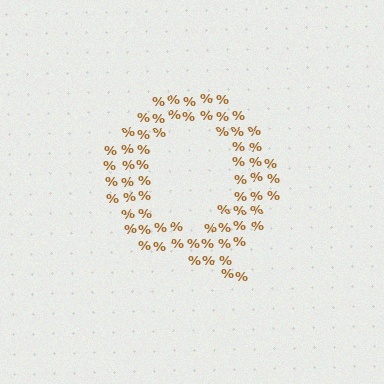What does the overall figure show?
The overall figure shows the letter Q.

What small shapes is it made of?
It is made of small percent signs.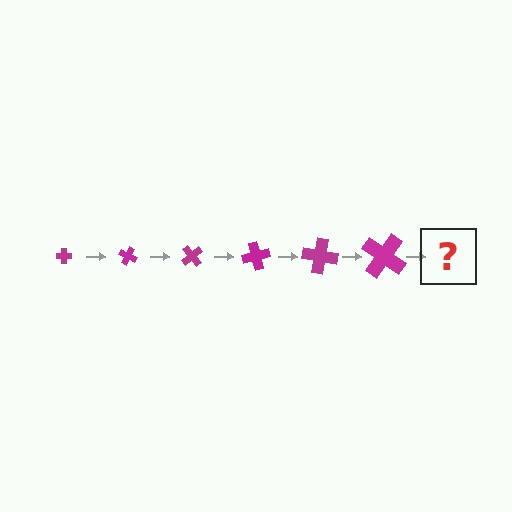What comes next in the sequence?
The next element should be a cross, larger than the previous one and rotated 150 degrees from the start.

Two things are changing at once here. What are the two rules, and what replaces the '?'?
The two rules are that the cross grows larger each step and it rotates 25 degrees each step. The '?' should be a cross, larger than the previous one and rotated 150 degrees from the start.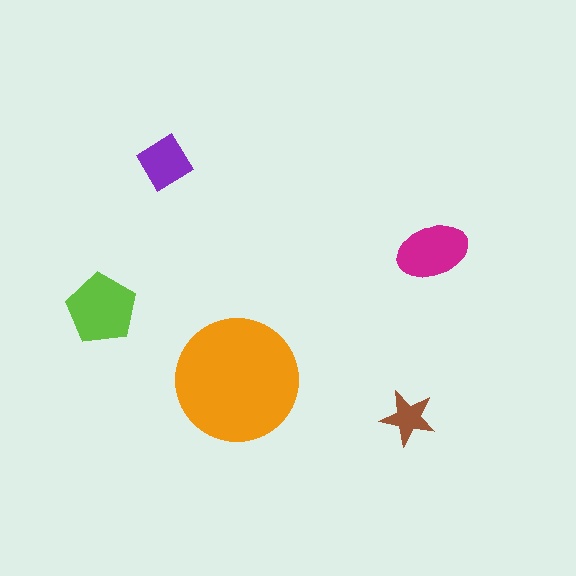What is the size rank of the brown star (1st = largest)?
5th.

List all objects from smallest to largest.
The brown star, the purple diamond, the magenta ellipse, the lime pentagon, the orange circle.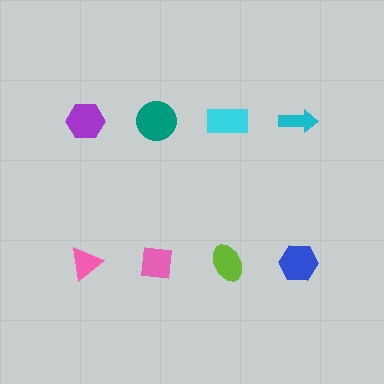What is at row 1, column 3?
A cyan rectangle.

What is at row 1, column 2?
A teal circle.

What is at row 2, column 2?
A pink square.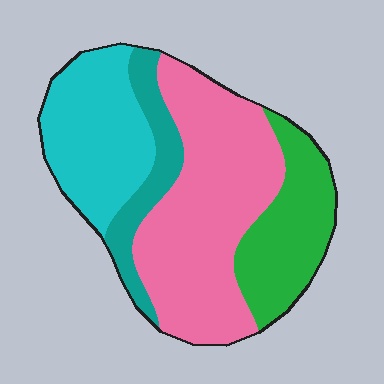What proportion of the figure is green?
Green covers about 20% of the figure.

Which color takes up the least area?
Teal, at roughly 10%.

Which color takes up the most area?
Pink, at roughly 45%.